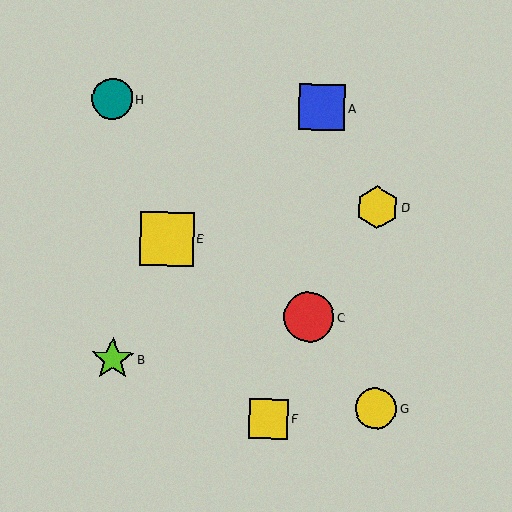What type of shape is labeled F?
Shape F is a yellow square.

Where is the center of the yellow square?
The center of the yellow square is at (268, 419).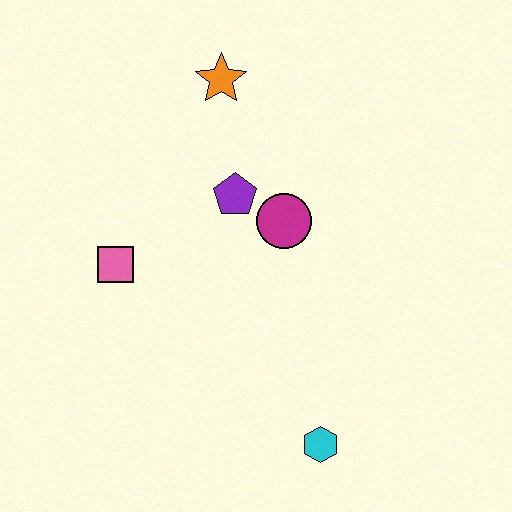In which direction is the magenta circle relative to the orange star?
The magenta circle is below the orange star.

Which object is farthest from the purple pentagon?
The cyan hexagon is farthest from the purple pentagon.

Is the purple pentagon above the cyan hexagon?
Yes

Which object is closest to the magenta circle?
The purple pentagon is closest to the magenta circle.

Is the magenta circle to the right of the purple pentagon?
Yes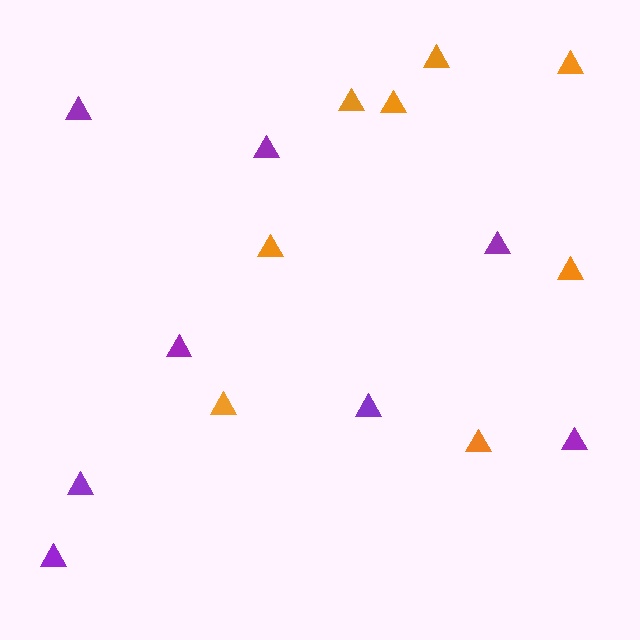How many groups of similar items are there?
There are 2 groups: one group of purple triangles (8) and one group of orange triangles (8).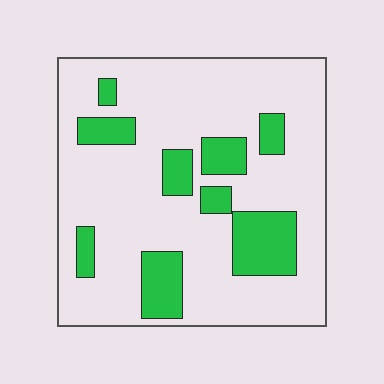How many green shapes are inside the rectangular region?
9.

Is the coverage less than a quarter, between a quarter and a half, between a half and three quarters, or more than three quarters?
Less than a quarter.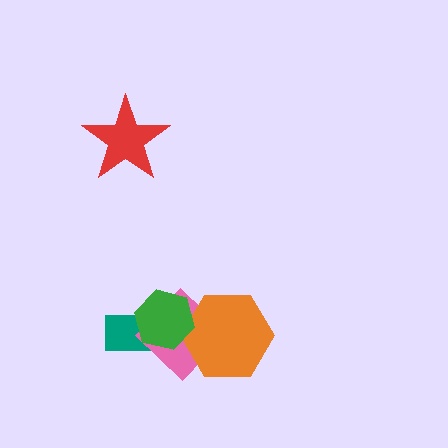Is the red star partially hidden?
No, no other shape covers it.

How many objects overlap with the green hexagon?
3 objects overlap with the green hexagon.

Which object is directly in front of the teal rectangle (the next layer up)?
The pink diamond is directly in front of the teal rectangle.